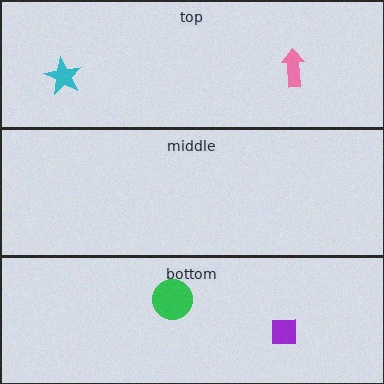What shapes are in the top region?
The cyan star, the pink arrow.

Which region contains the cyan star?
The top region.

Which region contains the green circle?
The bottom region.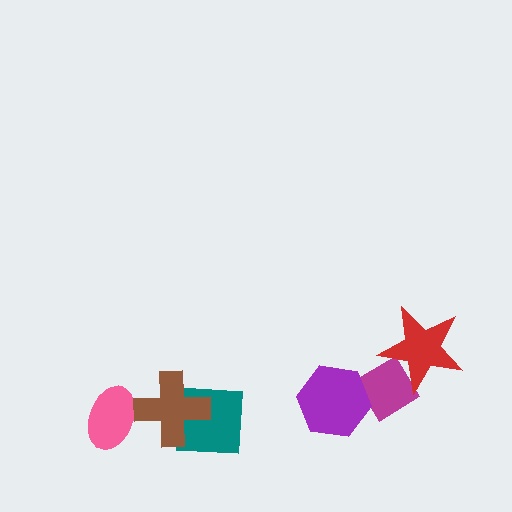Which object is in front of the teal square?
The brown cross is in front of the teal square.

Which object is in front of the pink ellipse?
The brown cross is in front of the pink ellipse.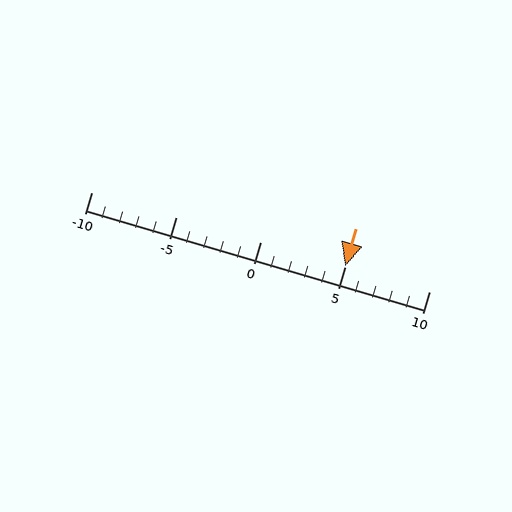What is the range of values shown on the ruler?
The ruler shows values from -10 to 10.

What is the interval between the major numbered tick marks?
The major tick marks are spaced 5 units apart.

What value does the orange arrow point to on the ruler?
The orange arrow points to approximately 5.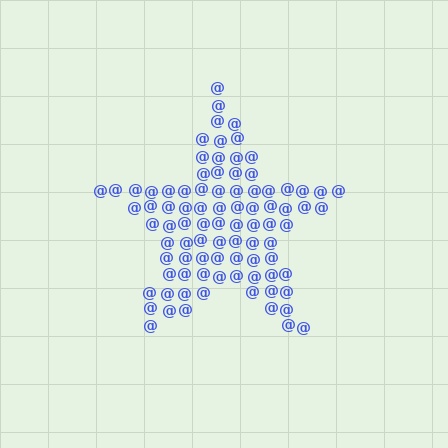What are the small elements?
The small elements are at signs.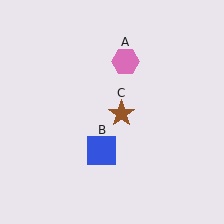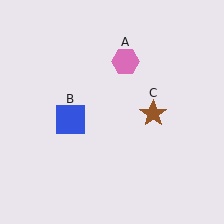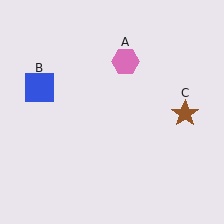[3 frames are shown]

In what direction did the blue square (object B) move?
The blue square (object B) moved up and to the left.